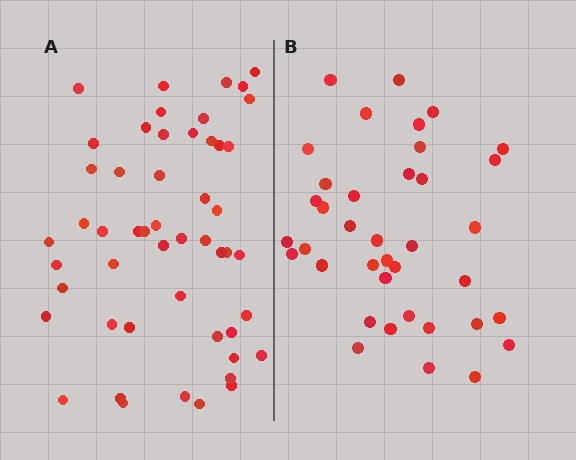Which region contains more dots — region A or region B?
Region A (the left region) has more dots.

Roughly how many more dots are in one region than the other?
Region A has approximately 15 more dots than region B.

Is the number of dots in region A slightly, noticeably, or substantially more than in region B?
Region A has noticeably more, but not dramatically so. The ratio is roughly 1.3 to 1.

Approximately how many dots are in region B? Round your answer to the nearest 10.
About 40 dots. (The exact count is 38, which rounds to 40.)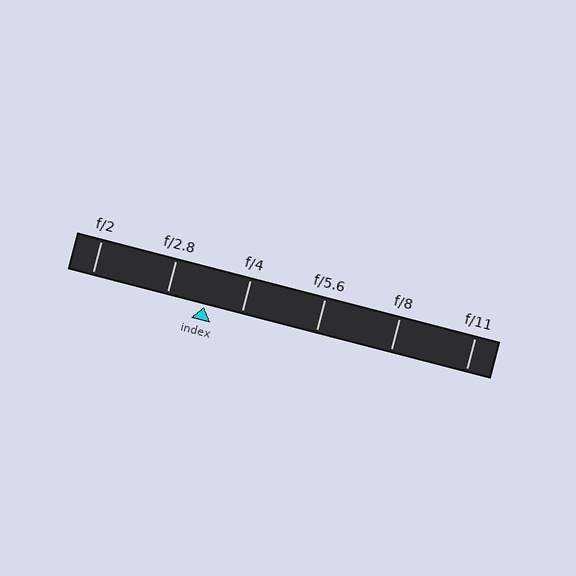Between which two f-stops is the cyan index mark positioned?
The index mark is between f/2.8 and f/4.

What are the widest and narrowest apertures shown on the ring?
The widest aperture shown is f/2 and the narrowest is f/11.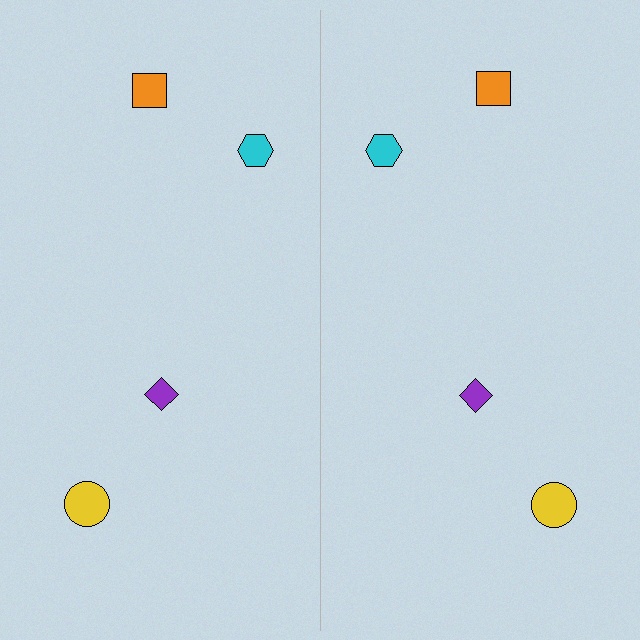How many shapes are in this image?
There are 8 shapes in this image.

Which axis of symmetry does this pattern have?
The pattern has a vertical axis of symmetry running through the center of the image.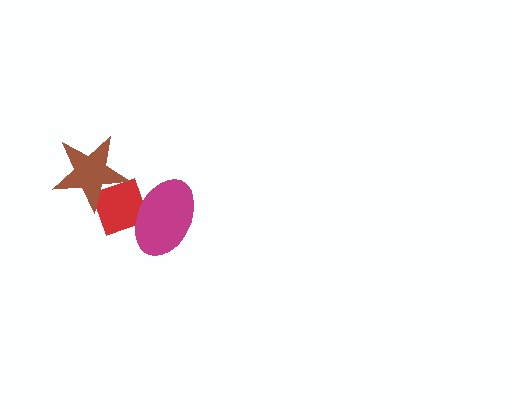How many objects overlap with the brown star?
1 object overlaps with the brown star.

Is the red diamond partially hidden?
Yes, it is partially covered by another shape.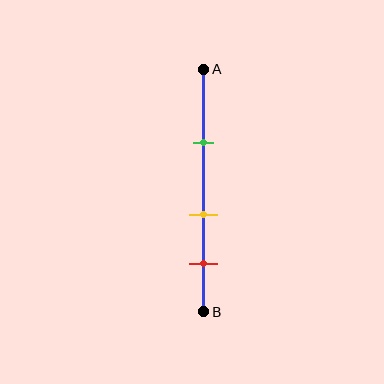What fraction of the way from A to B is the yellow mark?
The yellow mark is approximately 60% (0.6) of the way from A to B.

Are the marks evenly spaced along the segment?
Yes, the marks are approximately evenly spaced.